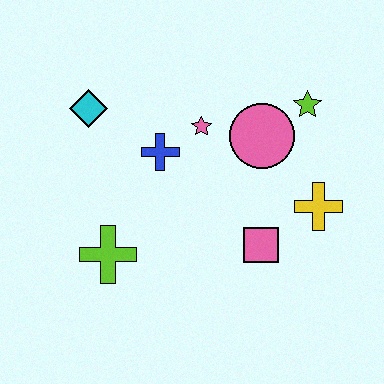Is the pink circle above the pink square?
Yes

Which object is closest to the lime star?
The pink circle is closest to the lime star.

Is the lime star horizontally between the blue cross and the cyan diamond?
No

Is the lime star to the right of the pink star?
Yes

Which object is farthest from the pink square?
The cyan diamond is farthest from the pink square.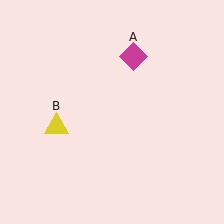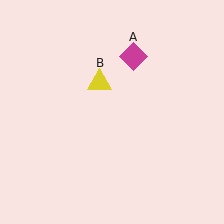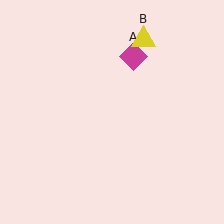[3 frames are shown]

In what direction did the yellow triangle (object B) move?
The yellow triangle (object B) moved up and to the right.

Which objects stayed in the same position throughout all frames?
Magenta diamond (object A) remained stationary.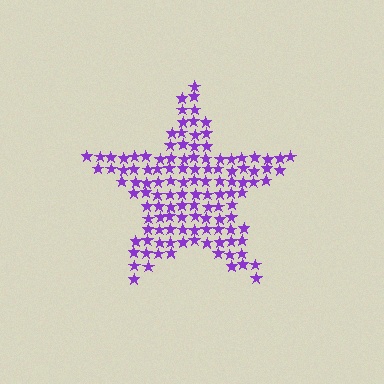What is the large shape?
The large shape is a star.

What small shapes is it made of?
It is made of small stars.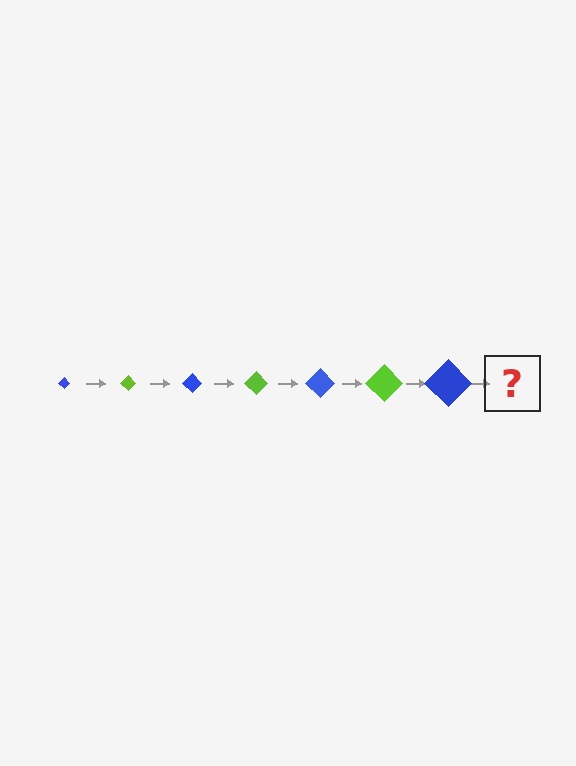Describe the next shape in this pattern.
It should be a lime diamond, larger than the previous one.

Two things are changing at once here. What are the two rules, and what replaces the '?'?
The two rules are that the diamond grows larger each step and the color cycles through blue and lime. The '?' should be a lime diamond, larger than the previous one.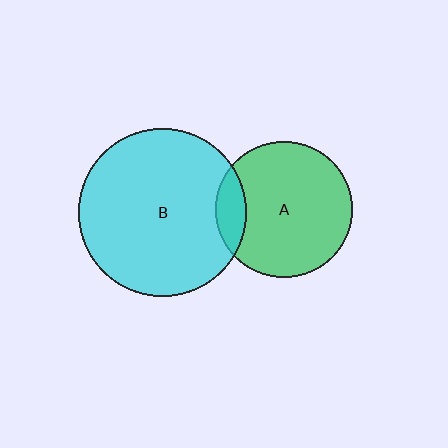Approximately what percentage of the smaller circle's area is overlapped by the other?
Approximately 15%.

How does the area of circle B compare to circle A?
Approximately 1.5 times.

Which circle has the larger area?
Circle B (cyan).